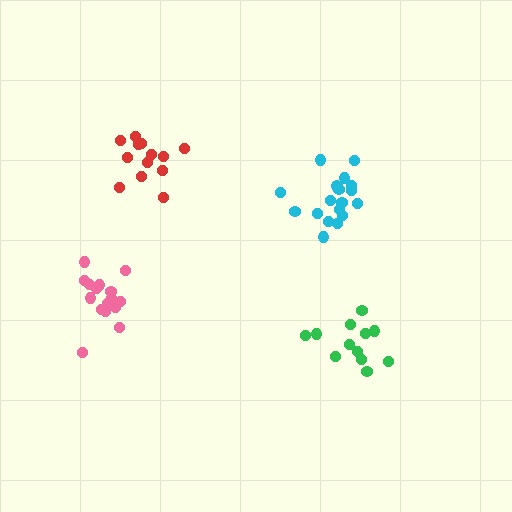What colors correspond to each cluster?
The clusters are colored: cyan, red, pink, green.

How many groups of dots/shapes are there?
There are 4 groups.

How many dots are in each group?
Group 1: 18 dots, Group 2: 13 dots, Group 3: 16 dots, Group 4: 12 dots (59 total).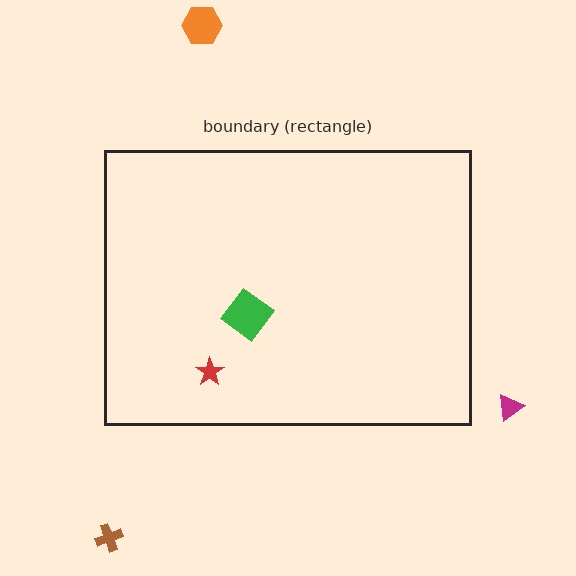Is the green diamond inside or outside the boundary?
Inside.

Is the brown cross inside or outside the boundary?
Outside.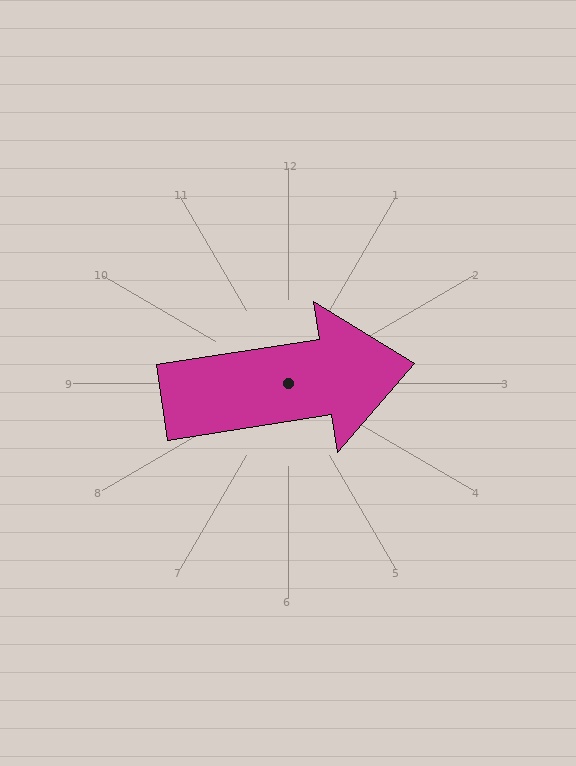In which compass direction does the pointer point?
East.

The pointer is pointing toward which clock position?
Roughly 3 o'clock.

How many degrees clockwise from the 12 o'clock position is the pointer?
Approximately 81 degrees.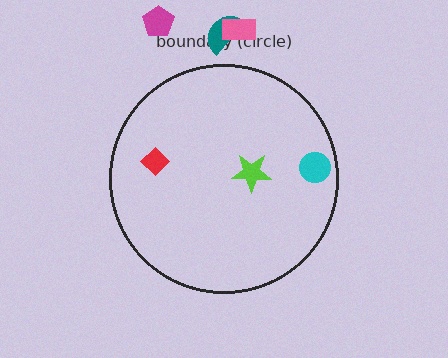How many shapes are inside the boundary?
3 inside, 3 outside.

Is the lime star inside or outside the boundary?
Inside.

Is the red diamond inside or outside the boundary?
Inside.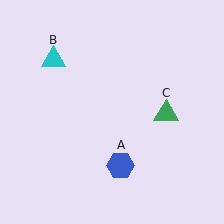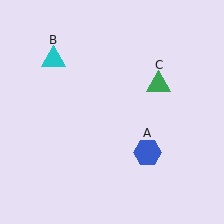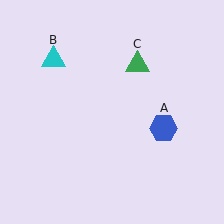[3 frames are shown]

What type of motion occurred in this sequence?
The blue hexagon (object A), green triangle (object C) rotated counterclockwise around the center of the scene.